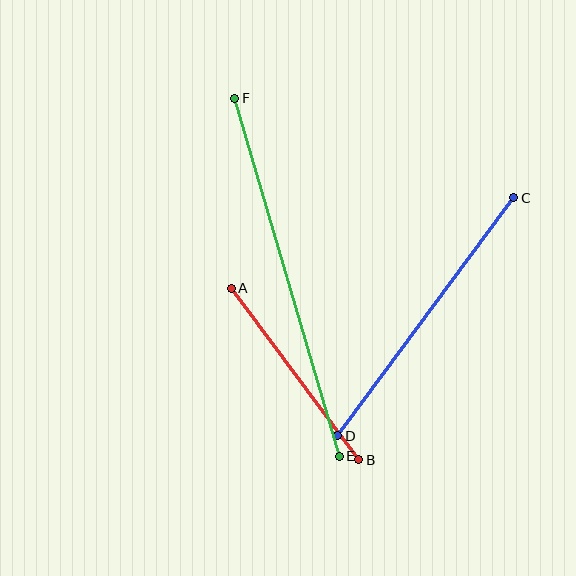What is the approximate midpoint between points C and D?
The midpoint is at approximately (426, 317) pixels.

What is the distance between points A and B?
The distance is approximately 214 pixels.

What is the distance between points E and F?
The distance is approximately 373 pixels.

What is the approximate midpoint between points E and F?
The midpoint is at approximately (287, 277) pixels.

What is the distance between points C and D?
The distance is approximately 296 pixels.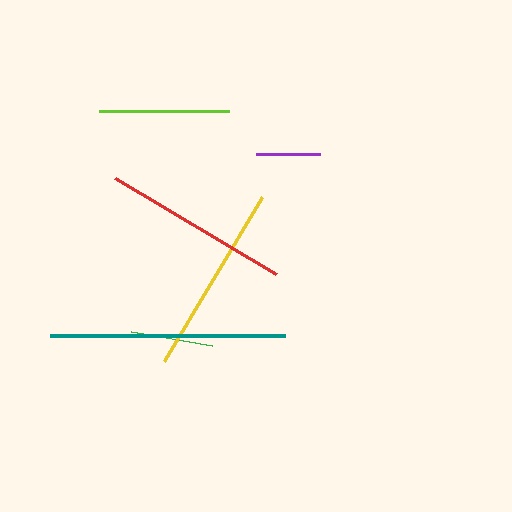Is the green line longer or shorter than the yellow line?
The yellow line is longer than the green line.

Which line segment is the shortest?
The purple line is the shortest at approximately 64 pixels.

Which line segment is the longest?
The teal line is the longest at approximately 235 pixels.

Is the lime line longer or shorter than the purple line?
The lime line is longer than the purple line.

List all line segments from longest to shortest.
From longest to shortest: teal, yellow, red, lime, green, purple.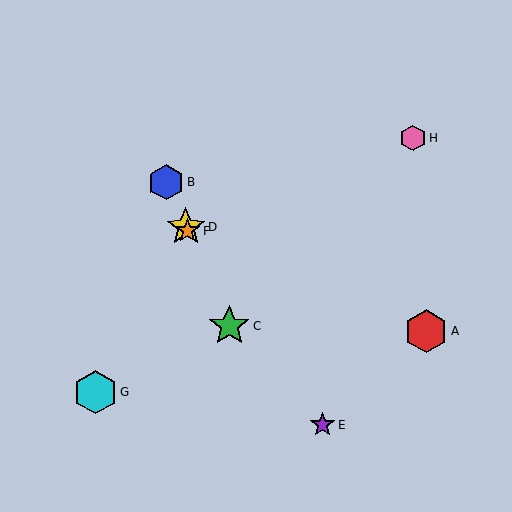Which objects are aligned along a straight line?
Objects B, C, D, F are aligned along a straight line.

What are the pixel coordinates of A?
Object A is at (427, 332).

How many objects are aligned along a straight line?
4 objects (B, C, D, F) are aligned along a straight line.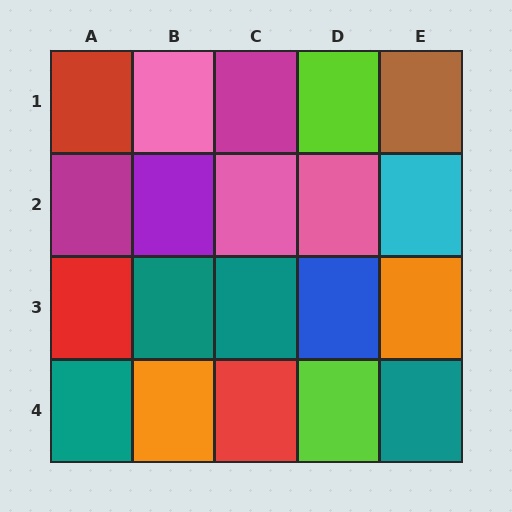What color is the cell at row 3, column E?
Orange.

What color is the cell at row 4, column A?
Teal.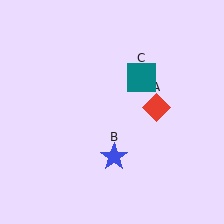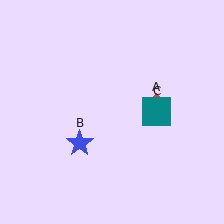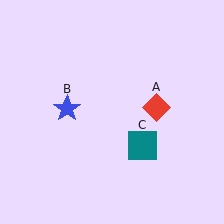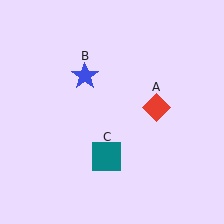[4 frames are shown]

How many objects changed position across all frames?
2 objects changed position: blue star (object B), teal square (object C).